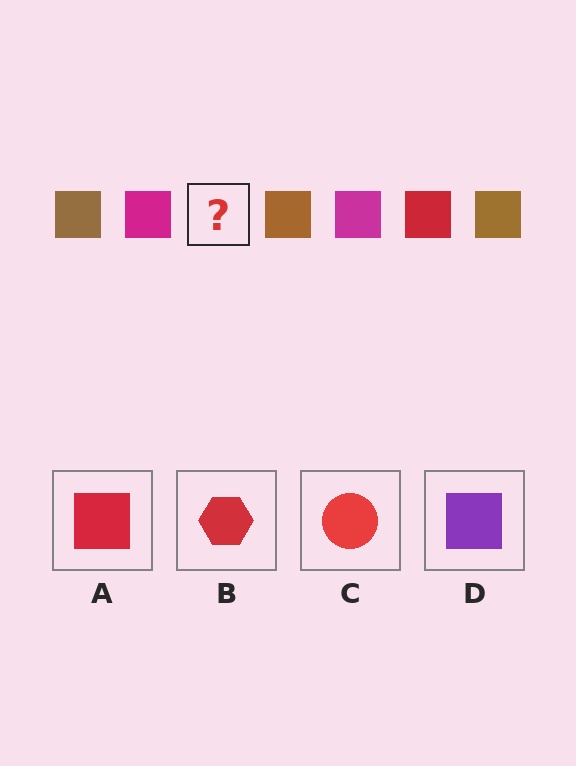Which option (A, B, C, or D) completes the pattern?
A.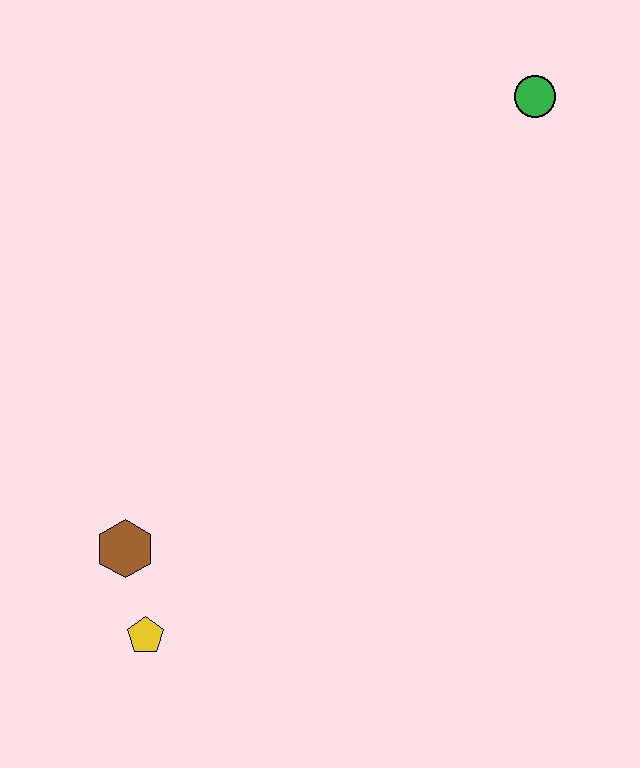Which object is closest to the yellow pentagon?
The brown hexagon is closest to the yellow pentagon.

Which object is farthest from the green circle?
The yellow pentagon is farthest from the green circle.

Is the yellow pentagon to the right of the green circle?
No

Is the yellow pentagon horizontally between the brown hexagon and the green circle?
Yes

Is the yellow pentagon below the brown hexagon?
Yes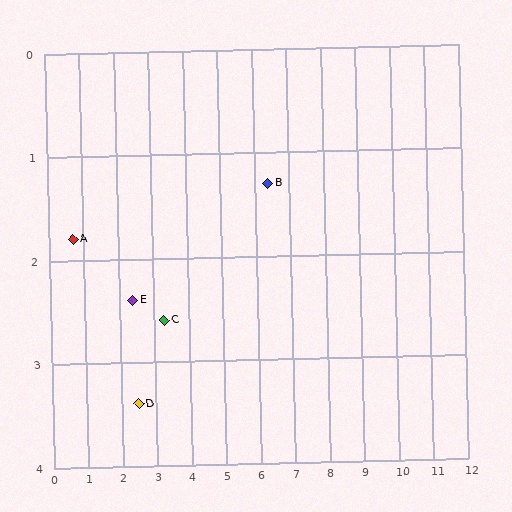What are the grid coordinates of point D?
Point D is at approximately (2.5, 3.4).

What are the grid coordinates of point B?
Point B is at approximately (6.4, 1.3).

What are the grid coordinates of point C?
Point C is at approximately (3.3, 2.6).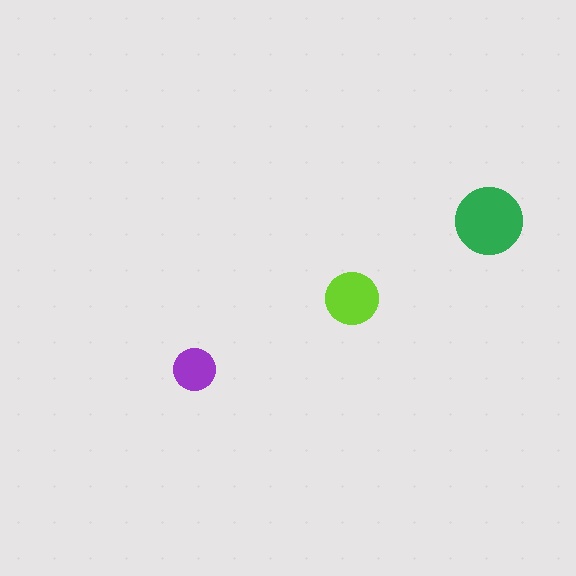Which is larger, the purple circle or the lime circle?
The lime one.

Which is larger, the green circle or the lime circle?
The green one.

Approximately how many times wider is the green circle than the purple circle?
About 1.5 times wider.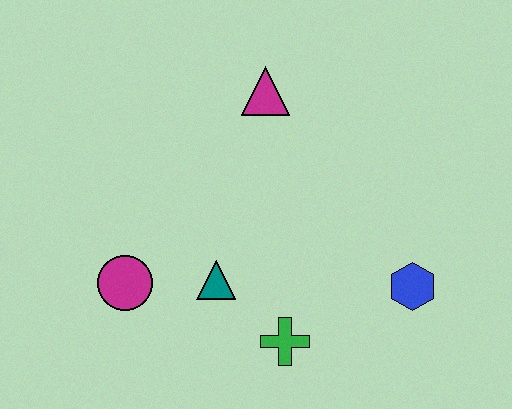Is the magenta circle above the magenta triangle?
No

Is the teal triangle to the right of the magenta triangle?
No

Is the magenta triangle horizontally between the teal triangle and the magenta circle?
No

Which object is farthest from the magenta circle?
The blue hexagon is farthest from the magenta circle.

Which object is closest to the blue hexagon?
The green cross is closest to the blue hexagon.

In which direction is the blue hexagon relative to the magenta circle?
The blue hexagon is to the right of the magenta circle.